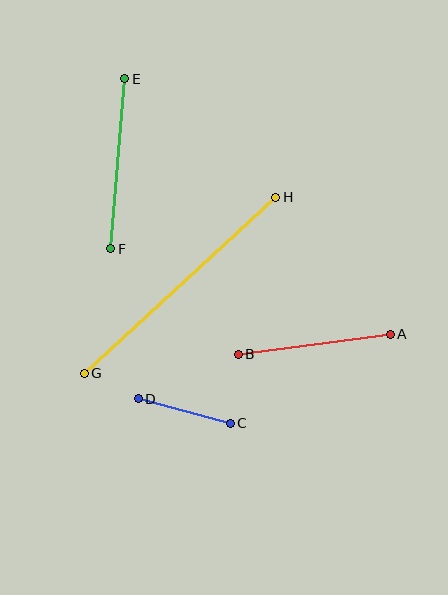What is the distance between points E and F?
The distance is approximately 171 pixels.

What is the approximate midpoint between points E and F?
The midpoint is at approximately (118, 164) pixels.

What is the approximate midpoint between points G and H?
The midpoint is at approximately (180, 285) pixels.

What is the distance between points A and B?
The distance is approximately 153 pixels.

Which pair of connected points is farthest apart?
Points G and H are farthest apart.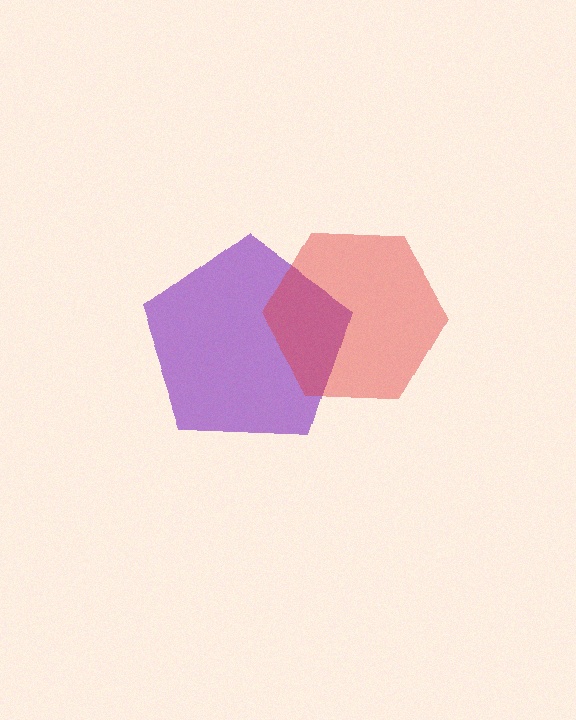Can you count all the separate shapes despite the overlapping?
Yes, there are 2 separate shapes.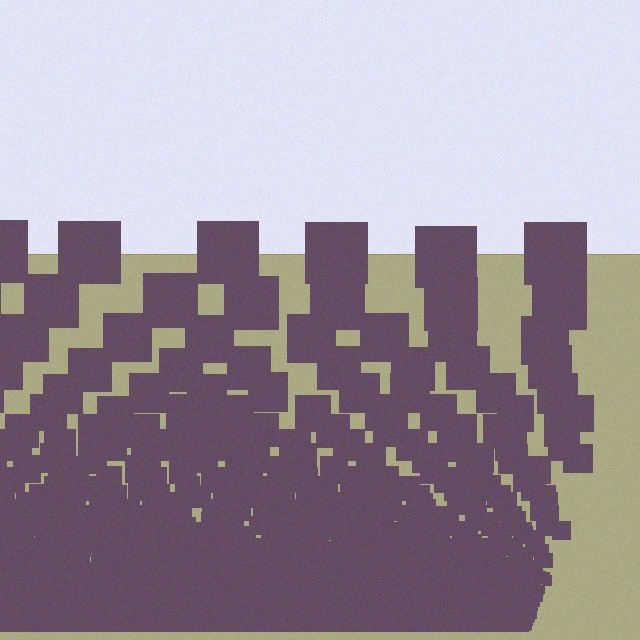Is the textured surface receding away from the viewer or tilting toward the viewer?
The surface appears to tilt toward the viewer. Texture elements get larger and sparser toward the top.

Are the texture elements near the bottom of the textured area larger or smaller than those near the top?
Smaller. The gradient is inverted — elements near the bottom are smaller and denser.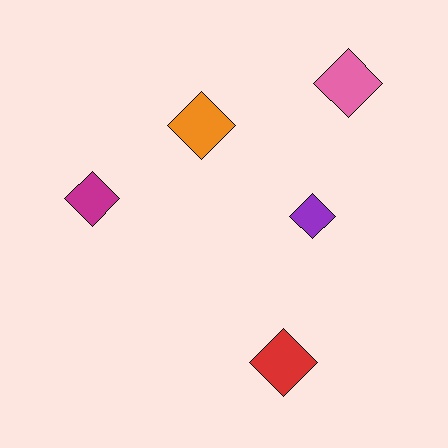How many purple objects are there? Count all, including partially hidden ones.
There is 1 purple object.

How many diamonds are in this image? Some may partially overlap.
There are 5 diamonds.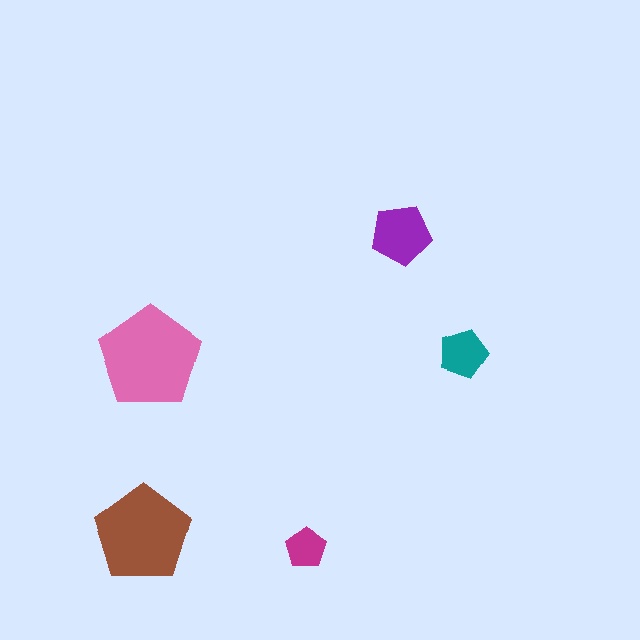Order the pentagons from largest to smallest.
the pink one, the brown one, the purple one, the teal one, the magenta one.